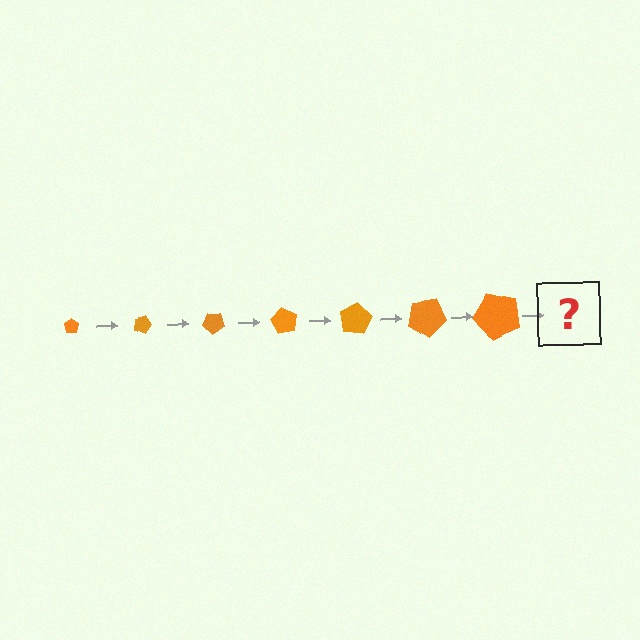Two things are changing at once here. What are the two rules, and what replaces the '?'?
The two rules are that the pentagon grows larger each step and it rotates 20 degrees each step. The '?' should be a pentagon, larger than the previous one and rotated 140 degrees from the start.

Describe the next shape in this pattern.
It should be a pentagon, larger than the previous one and rotated 140 degrees from the start.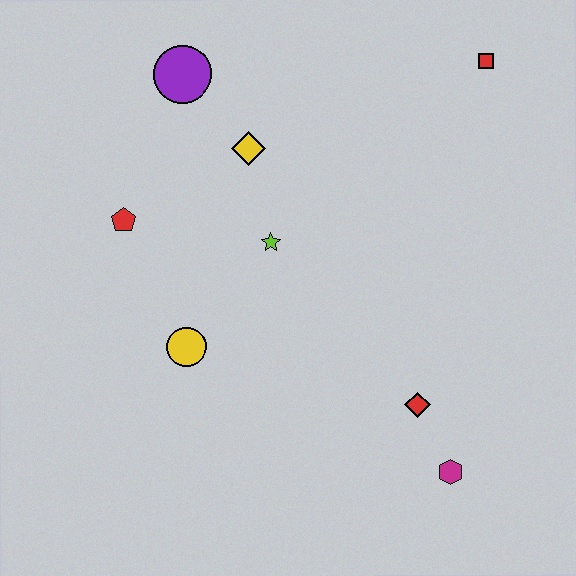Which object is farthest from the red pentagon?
The magenta hexagon is farthest from the red pentagon.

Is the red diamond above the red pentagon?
No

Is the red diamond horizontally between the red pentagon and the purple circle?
No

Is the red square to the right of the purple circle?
Yes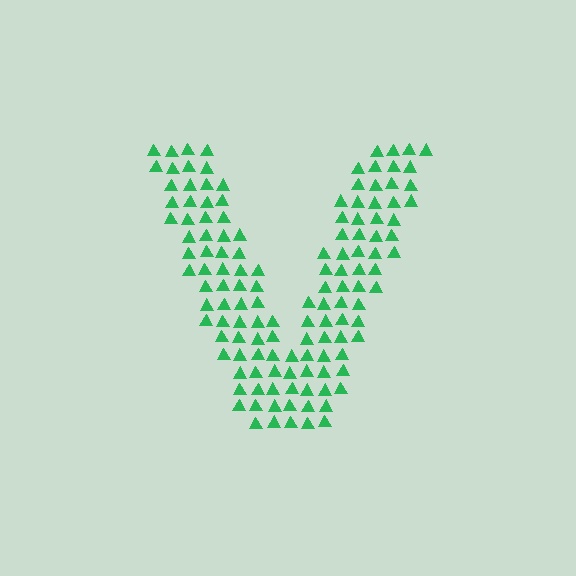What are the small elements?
The small elements are triangles.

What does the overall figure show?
The overall figure shows the letter V.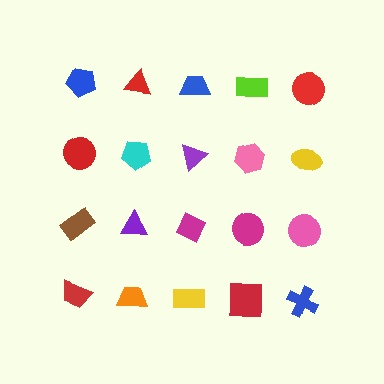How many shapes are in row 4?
5 shapes.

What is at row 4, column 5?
A blue cross.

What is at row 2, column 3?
A purple triangle.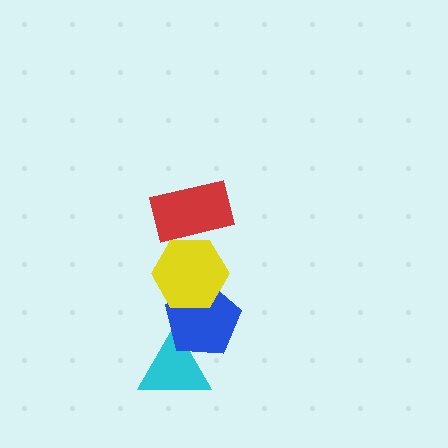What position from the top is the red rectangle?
The red rectangle is 1st from the top.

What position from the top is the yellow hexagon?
The yellow hexagon is 2nd from the top.